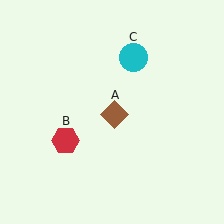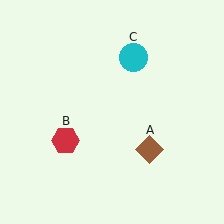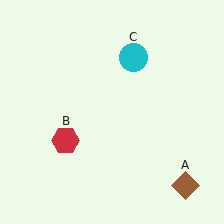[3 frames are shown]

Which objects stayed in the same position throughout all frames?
Red hexagon (object B) and cyan circle (object C) remained stationary.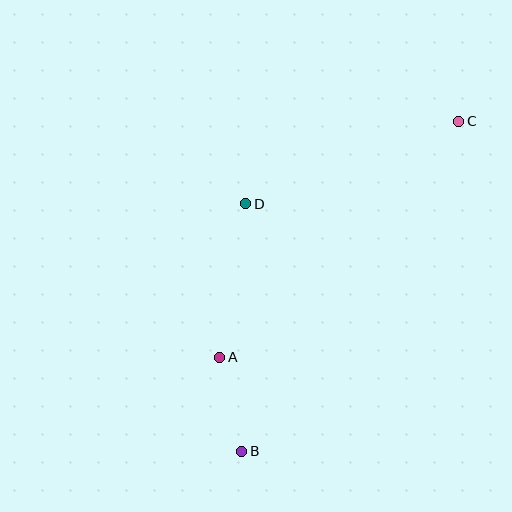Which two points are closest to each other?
Points A and B are closest to each other.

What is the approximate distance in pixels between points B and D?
The distance between B and D is approximately 248 pixels.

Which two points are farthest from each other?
Points B and C are farthest from each other.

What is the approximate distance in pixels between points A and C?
The distance between A and C is approximately 336 pixels.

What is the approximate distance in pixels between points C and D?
The distance between C and D is approximately 228 pixels.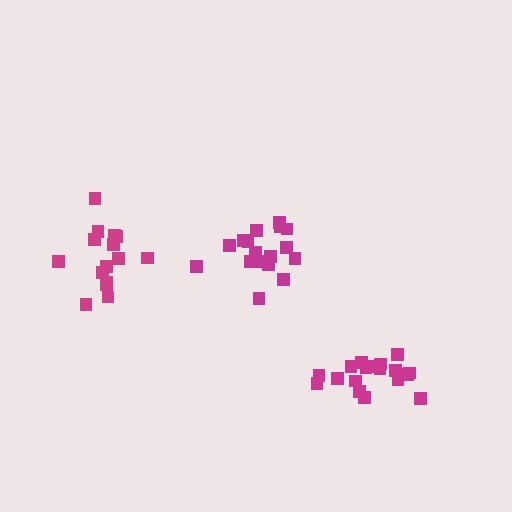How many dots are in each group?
Group 1: 18 dots, Group 2: 15 dots, Group 3: 18 dots (51 total).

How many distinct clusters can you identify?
There are 3 distinct clusters.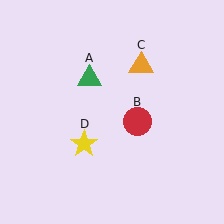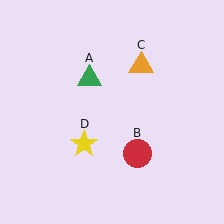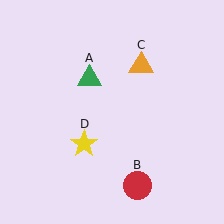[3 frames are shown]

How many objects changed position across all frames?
1 object changed position: red circle (object B).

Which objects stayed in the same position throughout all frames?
Green triangle (object A) and orange triangle (object C) and yellow star (object D) remained stationary.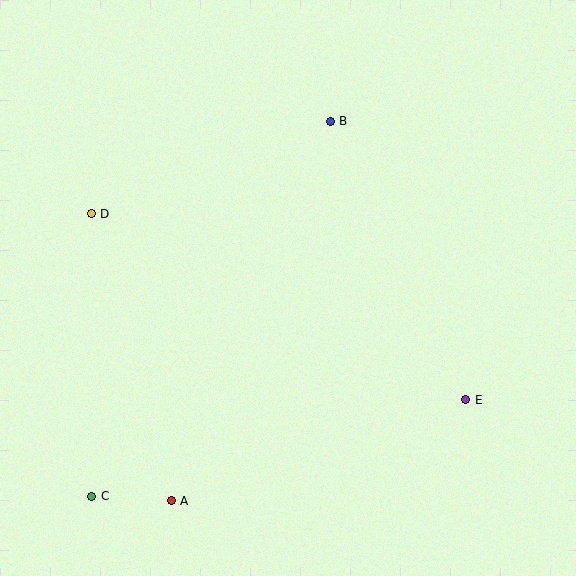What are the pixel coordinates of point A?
Point A is at (171, 501).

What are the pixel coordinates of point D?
Point D is at (91, 214).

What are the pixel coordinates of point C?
Point C is at (92, 496).